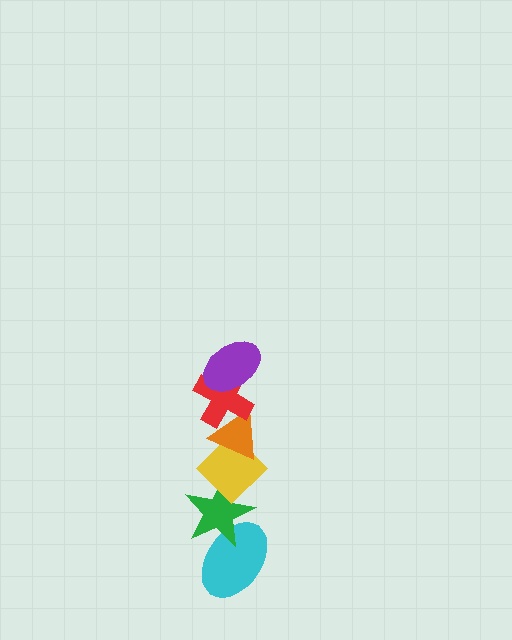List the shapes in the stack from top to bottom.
From top to bottom: the purple ellipse, the red cross, the orange triangle, the yellow diamond, the green star, the cyan ellipse.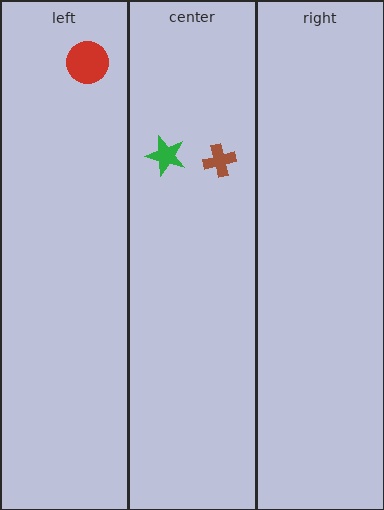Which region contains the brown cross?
The center region.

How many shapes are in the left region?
1.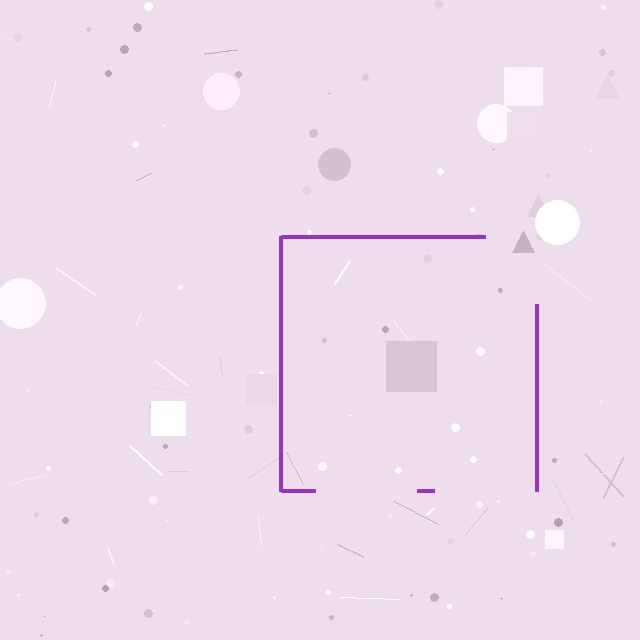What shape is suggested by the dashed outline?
The dashed outline suggests a square.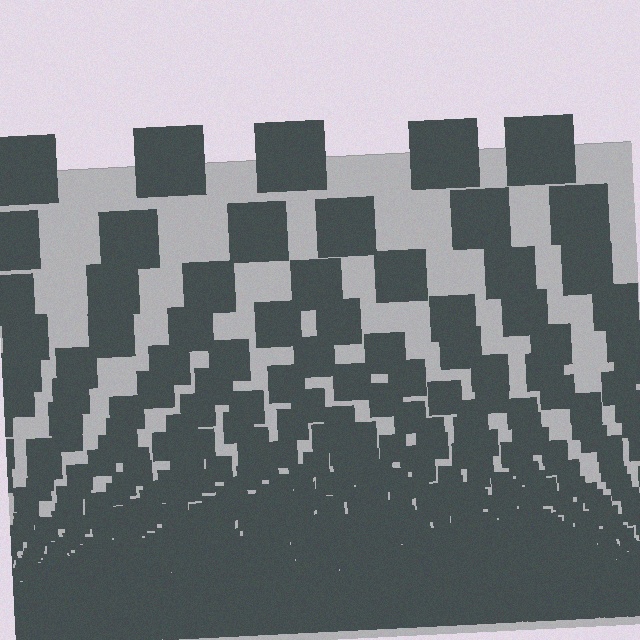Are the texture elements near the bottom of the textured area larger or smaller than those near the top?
Smaller. The gradient is inverted — elements near the bottom are smaller and denser.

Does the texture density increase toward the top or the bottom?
Density increases toward the bottom.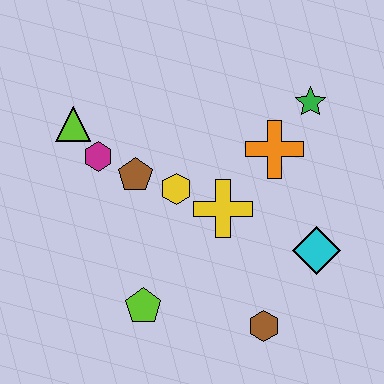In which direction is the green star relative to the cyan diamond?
The green star is above the cyan diamond.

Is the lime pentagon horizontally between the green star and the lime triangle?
Yes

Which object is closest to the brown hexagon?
The cyan diamond is closest to the brown hexagon.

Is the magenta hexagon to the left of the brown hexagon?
Yes